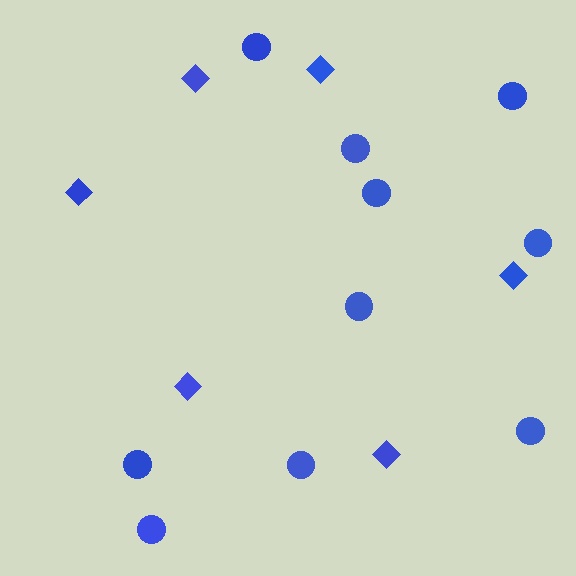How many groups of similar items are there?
There are 2 groups: one group of circles (10) and one group of diamonds (6).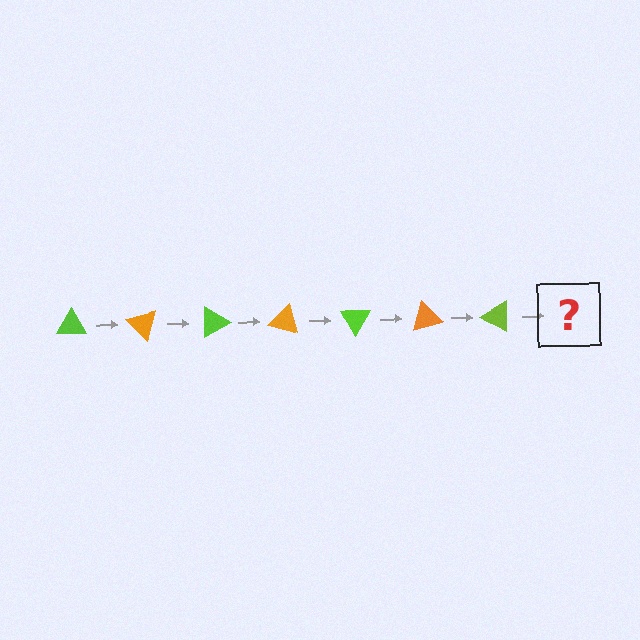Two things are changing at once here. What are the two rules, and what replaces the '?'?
The two rules are that it rotates 45 degrees each step and the color cycles through lime and orange. The '?' should be an orange triangle, rotated 315 degrees from the start.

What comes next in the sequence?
The next element should be an orange triangle, rotated 315 degrees from the start.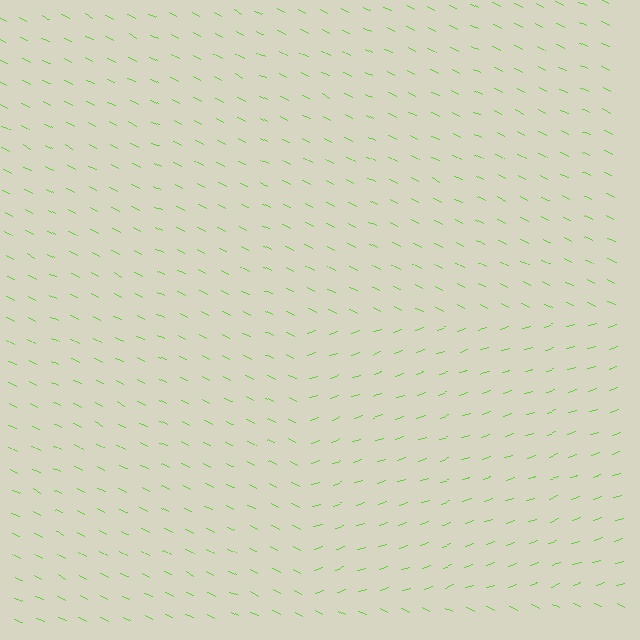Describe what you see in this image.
The image is filled with small lime line segments. A rectangle region in the image has lines oriented differently from the surrounding lines, creating a visible texture boundary.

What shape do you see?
I see a rectangle.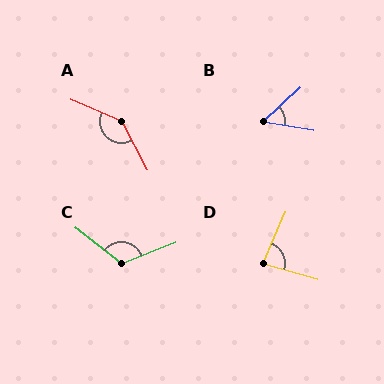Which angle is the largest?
A, at approximately 140 degrees.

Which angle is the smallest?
B, at approximately 52 degrees.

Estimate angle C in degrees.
Approximately 120 degrees.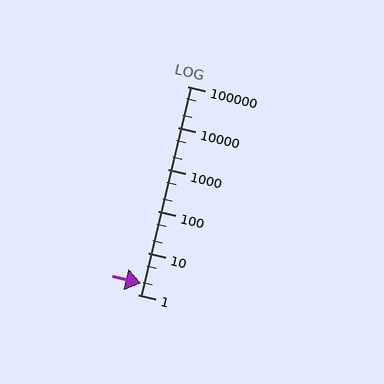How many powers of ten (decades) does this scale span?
The scale spans 5 decades, from 1 to 100000.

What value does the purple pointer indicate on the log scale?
The pointer indicates approximately 1.9.